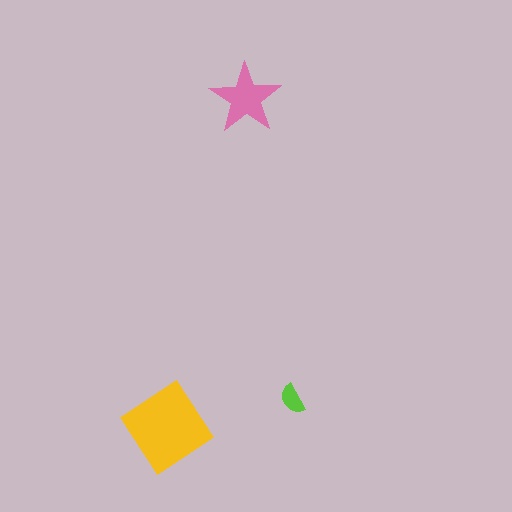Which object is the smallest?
The lime semicircle.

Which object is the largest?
The yellow diamond.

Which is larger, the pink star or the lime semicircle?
The pink star.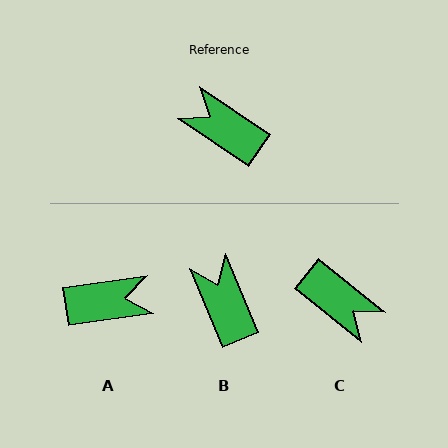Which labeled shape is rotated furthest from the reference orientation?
C, about 176 degrees away.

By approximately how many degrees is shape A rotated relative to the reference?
Approximately 137 degrees clockwise.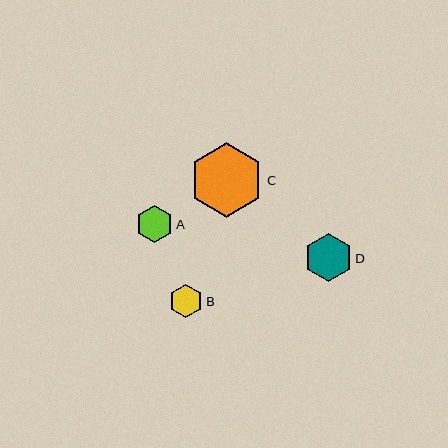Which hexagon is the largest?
Hexagon C is the largest with a size of approximately 74 pixels.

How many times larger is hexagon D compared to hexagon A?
Hexagon D is approximately 1.3 times the size of hexagon A.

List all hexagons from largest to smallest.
From largest to smallest: C, D, A, B.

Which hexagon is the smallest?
Hexagon B is the smallest with a size of approximately 33 pixels.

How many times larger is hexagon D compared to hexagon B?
Hexagon D is approximately 1.4 times the size of hexagon B.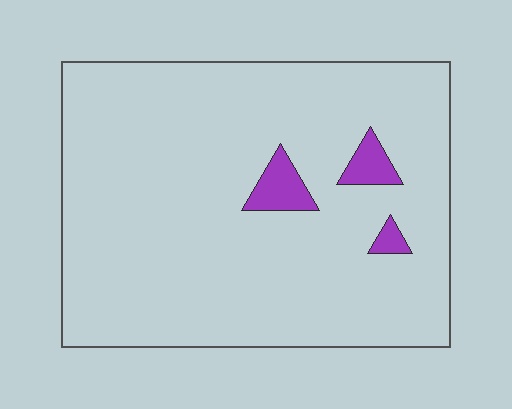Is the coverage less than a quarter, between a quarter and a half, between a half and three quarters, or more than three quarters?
Less than a quarter.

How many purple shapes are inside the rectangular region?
3.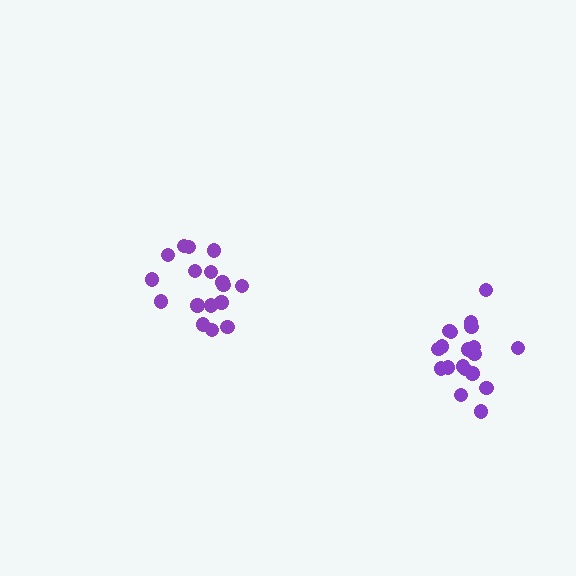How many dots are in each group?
Group 1: 17 dots, Group 2: 19 dots (36 total).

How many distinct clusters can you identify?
There are 2 distinct clusters.